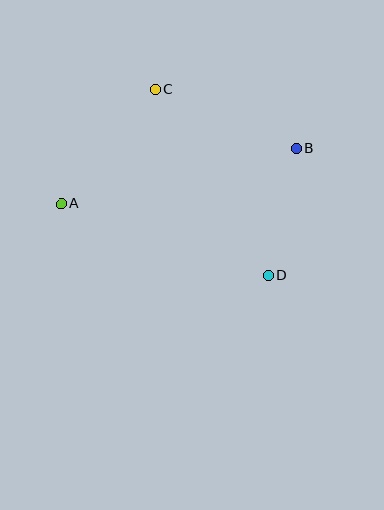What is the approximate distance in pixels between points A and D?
The distance between A and D is approximately 219 pixels.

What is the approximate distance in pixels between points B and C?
The distance between B and C is approximately 152 pixels.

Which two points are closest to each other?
Points B and D are closest to each other.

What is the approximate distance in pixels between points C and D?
The distance between C and D is approximately 217 pixels.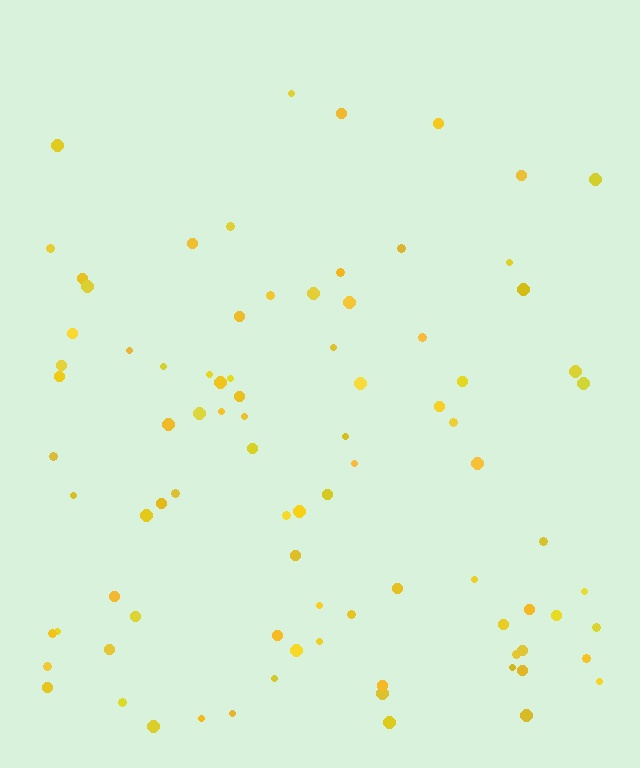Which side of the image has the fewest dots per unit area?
The top.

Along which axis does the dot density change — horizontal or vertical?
Vertical.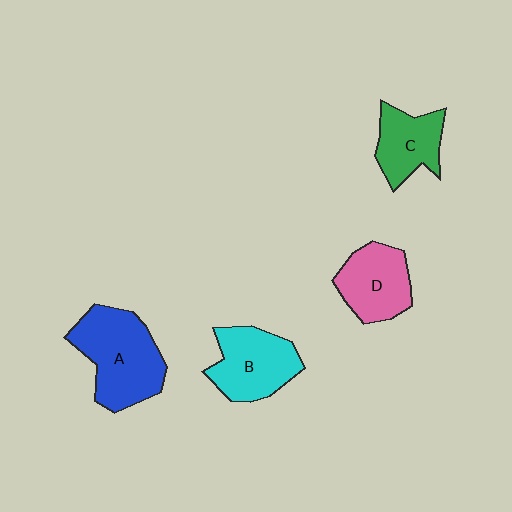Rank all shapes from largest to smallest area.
From largest to smallest: A (blue), B (cyan), D (pink), C (green).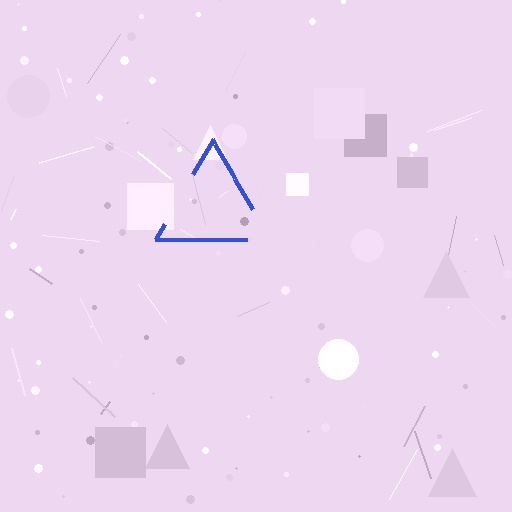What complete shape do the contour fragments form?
The contour fragments form a triangle.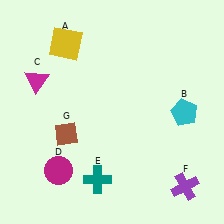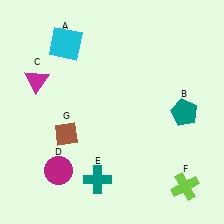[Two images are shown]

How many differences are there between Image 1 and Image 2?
There are 3 differences between the two images.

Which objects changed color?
A changed from yellow to cyan. B changed from cyan to teal. F changed from purple to lime.